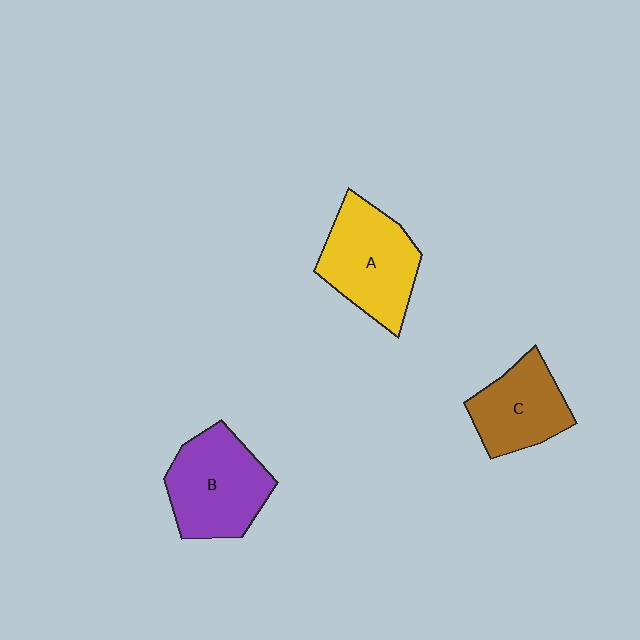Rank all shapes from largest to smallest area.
From largest to smallest: A (yellow), B (purple), C (brown).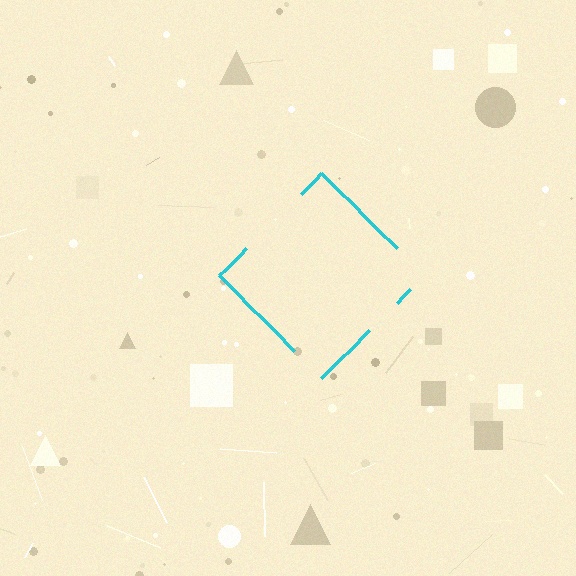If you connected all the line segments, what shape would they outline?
They would outline a diamond.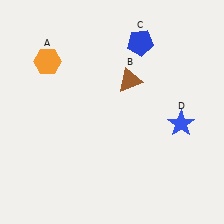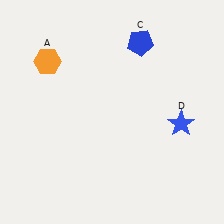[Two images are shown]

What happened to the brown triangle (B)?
The brown triangle (B) was removed in Image 2. It was in the top-right area of Image 1.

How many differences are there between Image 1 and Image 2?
There is 1 difference between the two images.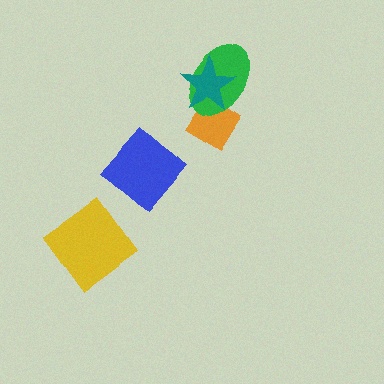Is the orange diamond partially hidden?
Yes, it is partially covered by another shape.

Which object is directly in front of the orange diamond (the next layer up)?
The green ellipse is directly in front of the orange diamond.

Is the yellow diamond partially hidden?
No, no other shape covers it.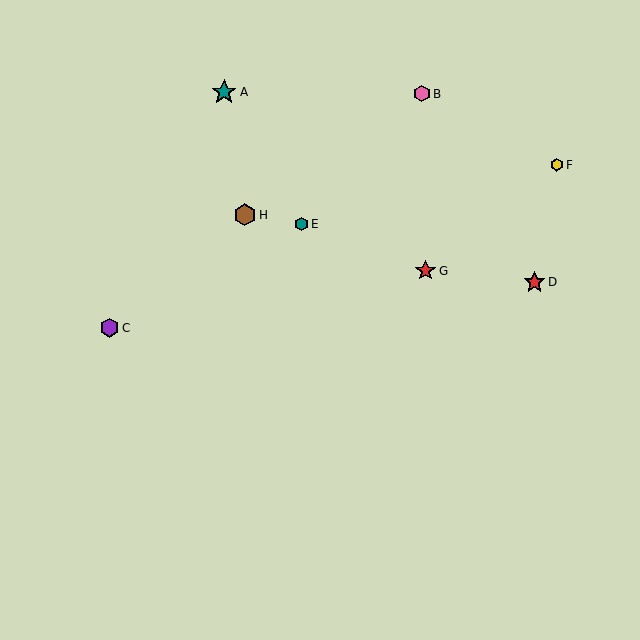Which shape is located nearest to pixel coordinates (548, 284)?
The red star (labeled D) at (535, 282) is nearest to that location.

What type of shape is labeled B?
Shape B is a pink hexagon.